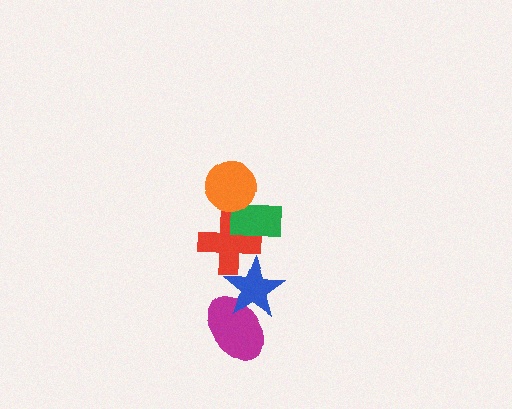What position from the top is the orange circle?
The orange circle is 1st from the top.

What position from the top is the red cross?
The red cross is 3rd from the top.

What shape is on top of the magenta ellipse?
The blue star is on top of the magenta ellipse.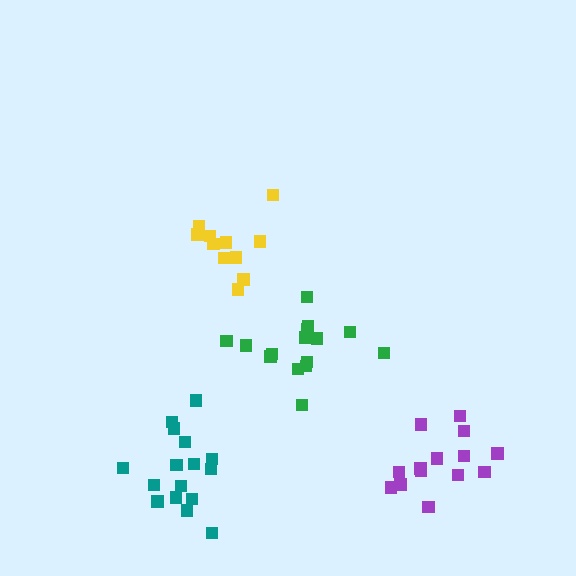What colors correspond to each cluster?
The clusters are colored: teal, yellow, purple, green.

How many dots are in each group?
Group 1: 16 dots, Group 2: 11 dots, Group 3: 14 dots, Group 4: 15 dots (56 total).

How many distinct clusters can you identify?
There are 4 distinct clusters.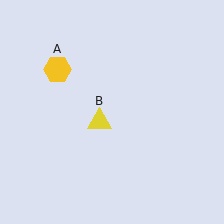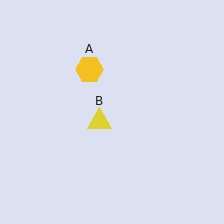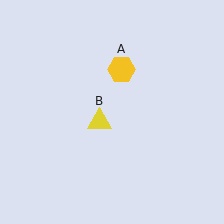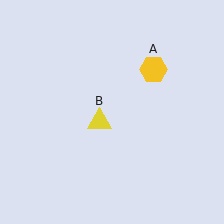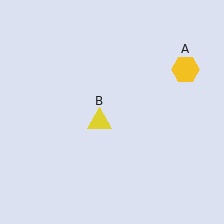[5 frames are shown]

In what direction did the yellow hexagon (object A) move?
The yellow hexagon (object A) moved right.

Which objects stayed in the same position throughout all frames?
Yellow triangle (object B) remained stationary.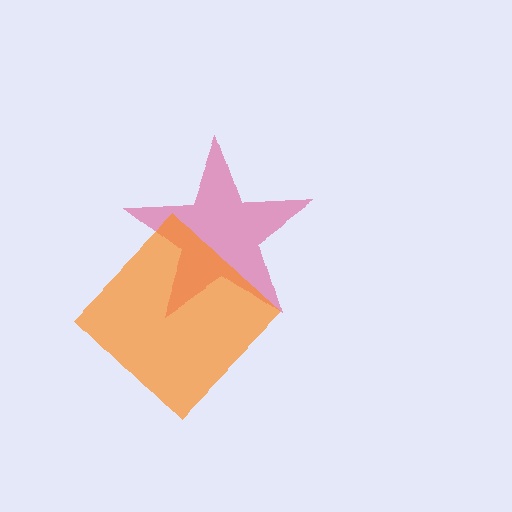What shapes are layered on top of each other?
The layered shapes are: a pink star, an orange diamond.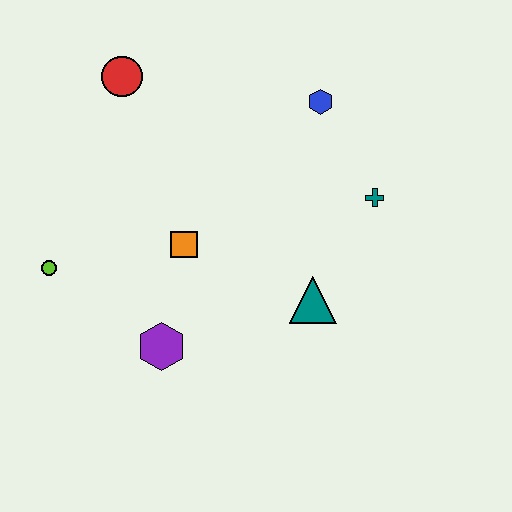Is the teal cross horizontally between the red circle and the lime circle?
No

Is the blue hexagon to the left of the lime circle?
No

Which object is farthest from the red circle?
The teal triangle is farthest from the red circle.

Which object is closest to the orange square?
The purple hexagon is closest to the orange square.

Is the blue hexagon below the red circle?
Yes